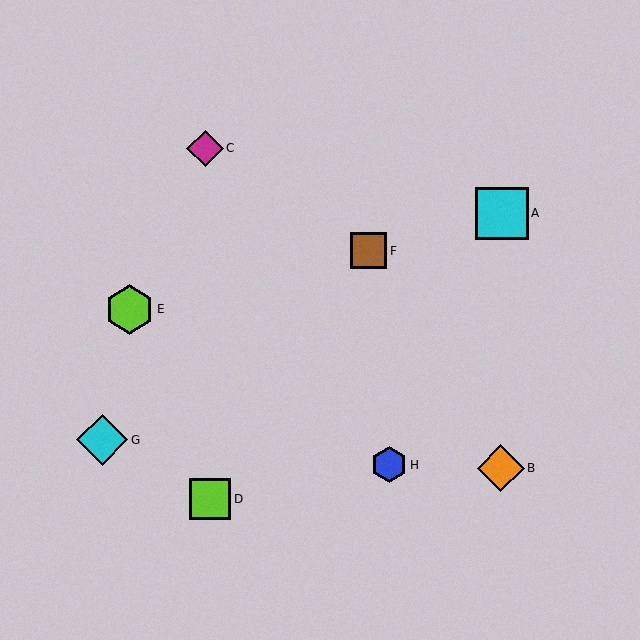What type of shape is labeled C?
Shape C is a magenta diamond.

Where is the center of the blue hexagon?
The center of the blue hexagon is at (389, 465).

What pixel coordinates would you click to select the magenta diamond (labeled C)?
Click at (205, 148) to select the magenta diamond C.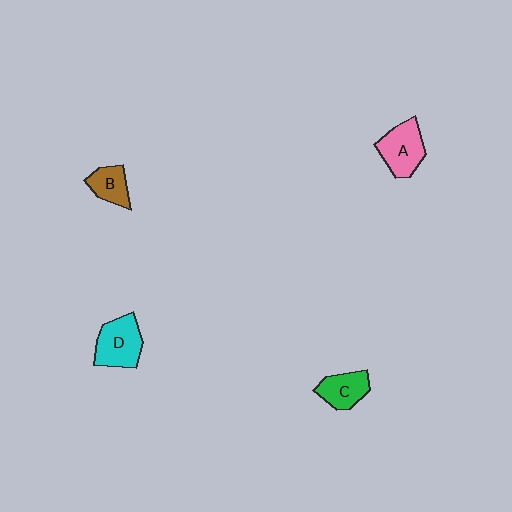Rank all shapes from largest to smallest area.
From largest to smallest: D (cyan), A (pink), C (green), B (brown).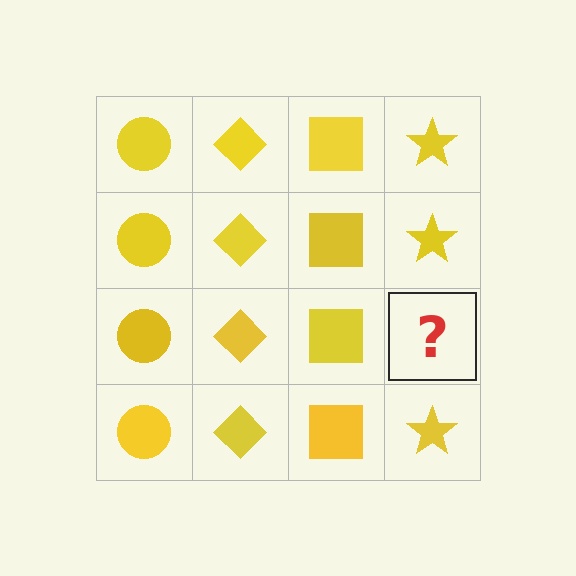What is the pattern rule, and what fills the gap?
The rule is that each column has a consistent shape. The gap should be filled with a yellow star.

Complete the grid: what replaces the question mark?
The question mark should be replaced with a yellow star.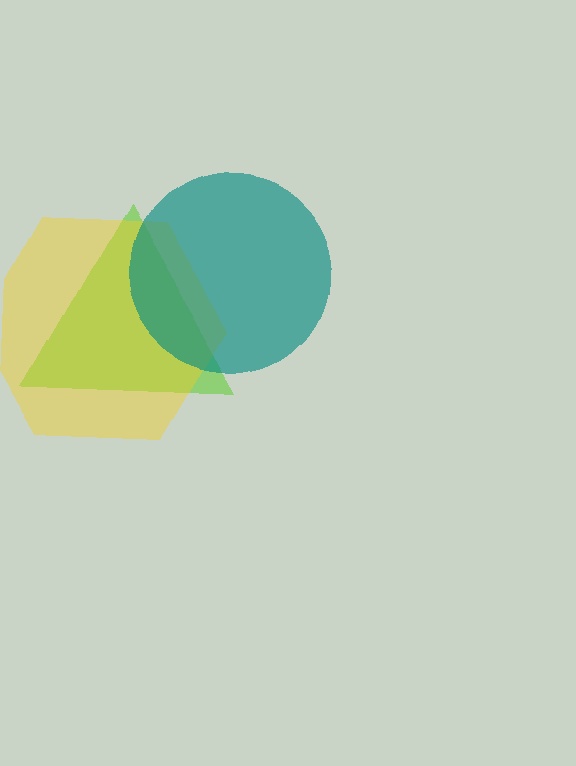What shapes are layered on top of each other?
The layered shapes are: a lime triangle, a yellow hexagon, a teal circle.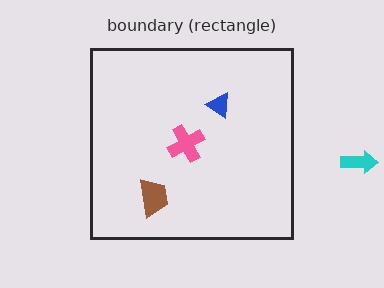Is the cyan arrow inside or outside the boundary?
Outside.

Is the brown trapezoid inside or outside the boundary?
Inside.